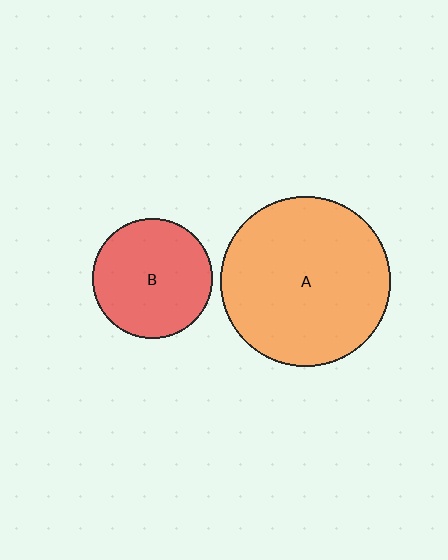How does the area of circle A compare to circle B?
Approximately 2.0 times.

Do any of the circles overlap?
No, none of the circles overlap.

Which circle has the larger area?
Circle A (orange).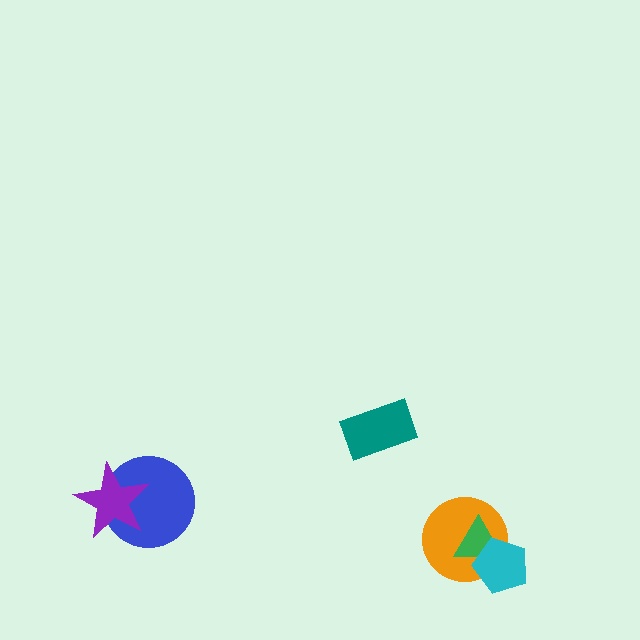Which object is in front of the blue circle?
The purple star is in front of the blue circle.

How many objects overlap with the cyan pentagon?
2 objects overlap with the cyan pentagon.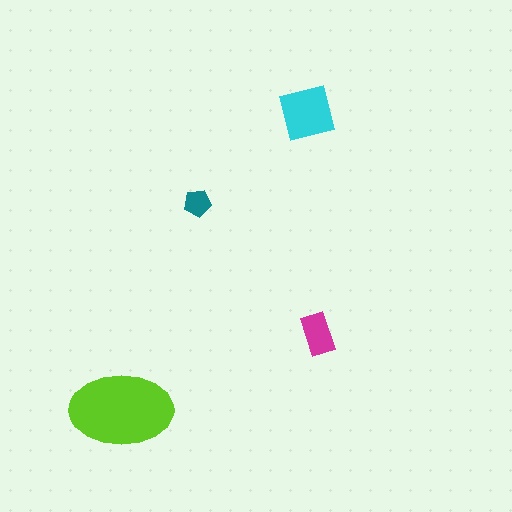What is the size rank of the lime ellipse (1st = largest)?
1st.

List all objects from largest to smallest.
The lime ellipse, the cyan square, the magenta rectangle, the teal pentagon.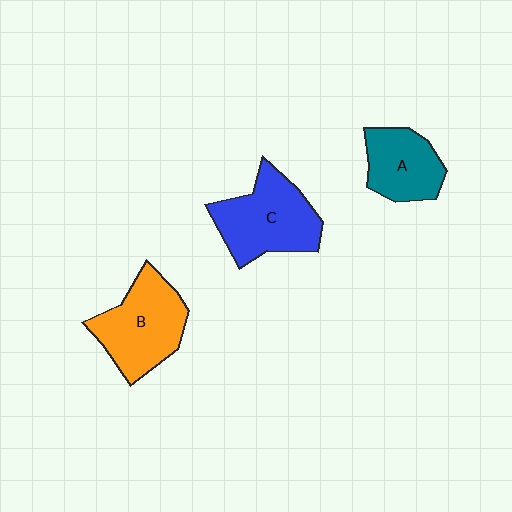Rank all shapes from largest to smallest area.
From largest to smallest: C (blue), B (orange), A (teal).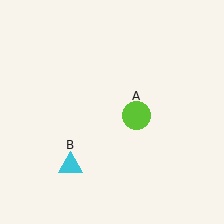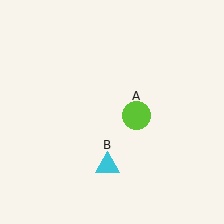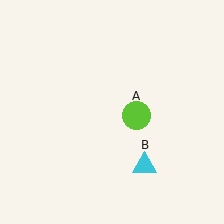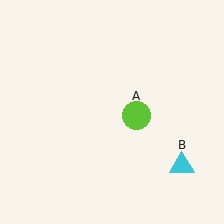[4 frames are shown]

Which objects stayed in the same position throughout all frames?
Lime circle (object A) remained stationary.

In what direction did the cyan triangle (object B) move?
The cyan triangle (object B) moved right.